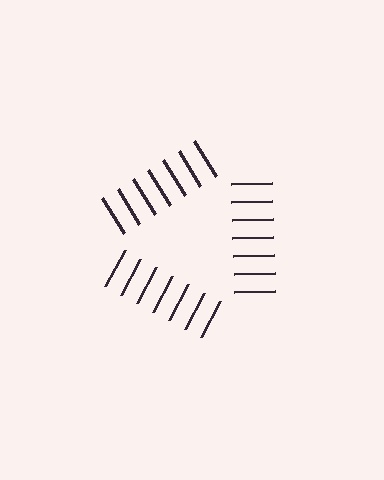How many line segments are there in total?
21 — 7 along each of the 3 edges.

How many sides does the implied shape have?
3 sides — the line-ends trace a triangle.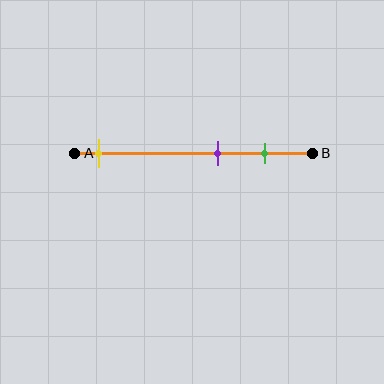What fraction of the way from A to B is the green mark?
The green mark is approximately 80% (0.8) of the way from A to B.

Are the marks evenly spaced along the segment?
No, the marks are not evenly spaced.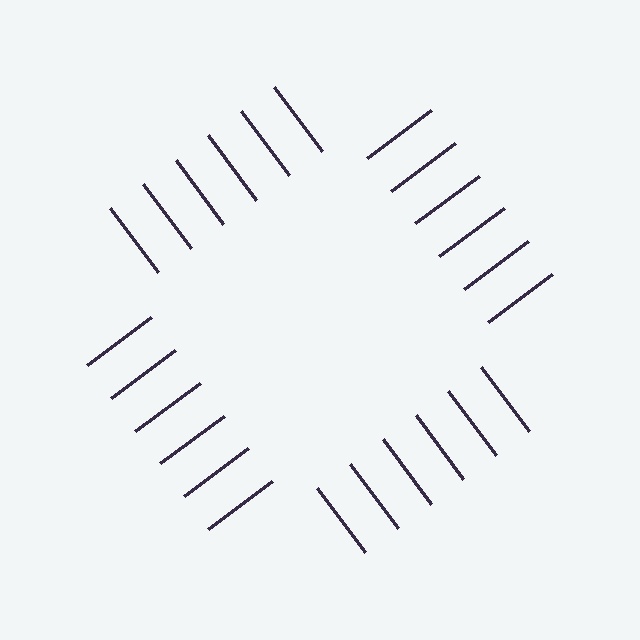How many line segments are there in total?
24 — 6 along each of the 4 edges.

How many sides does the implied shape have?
4 sides — the line-ends trace a square.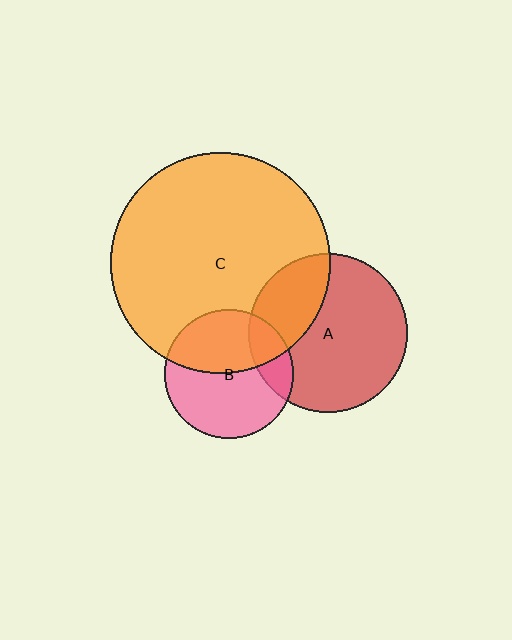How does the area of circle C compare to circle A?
Approximately 1.9 times.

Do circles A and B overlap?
Yes.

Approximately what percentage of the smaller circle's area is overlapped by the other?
Approximately 20%.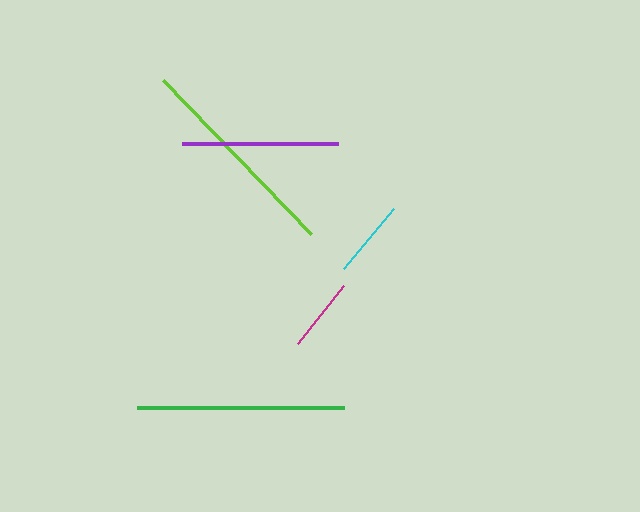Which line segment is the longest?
The lime line is the longest at approximately 213 pixels.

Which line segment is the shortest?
The magenta line is the shortest at approximately 74 pixels.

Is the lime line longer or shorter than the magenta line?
The lime line is longer than the magenta line.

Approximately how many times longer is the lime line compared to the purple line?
The lime line is approximately 1.4 times the length of the purple line.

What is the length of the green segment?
The green segment is approximately 208 pixels long.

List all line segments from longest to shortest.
From longest to shortest: lime, green, purple, cyan, magenta.